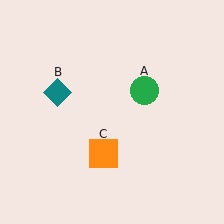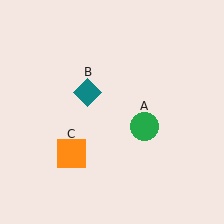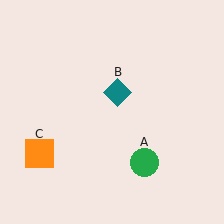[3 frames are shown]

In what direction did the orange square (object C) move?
The orange square (object C) moved left.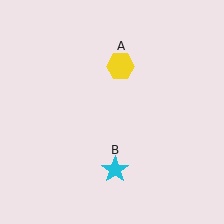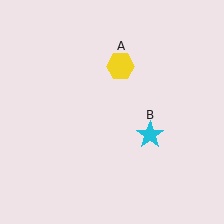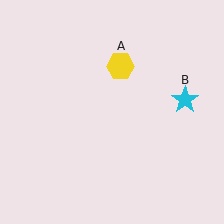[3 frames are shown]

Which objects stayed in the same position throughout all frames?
Yellow hexagon (object A) remained stationary.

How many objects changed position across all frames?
1 object changed position: cyan star (object B).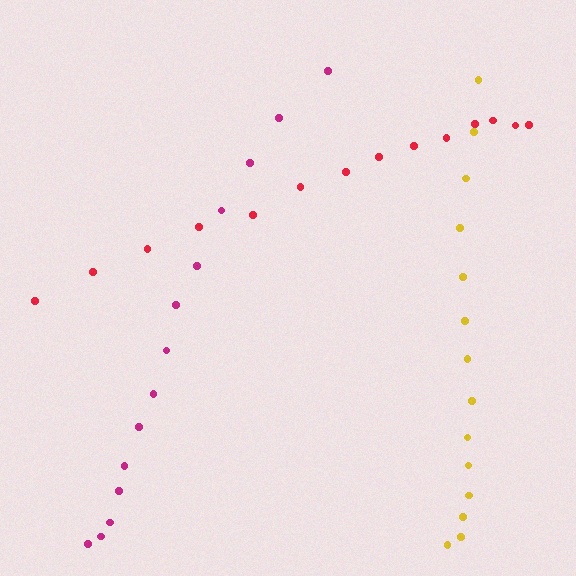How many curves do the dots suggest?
There are 3 distinct paths.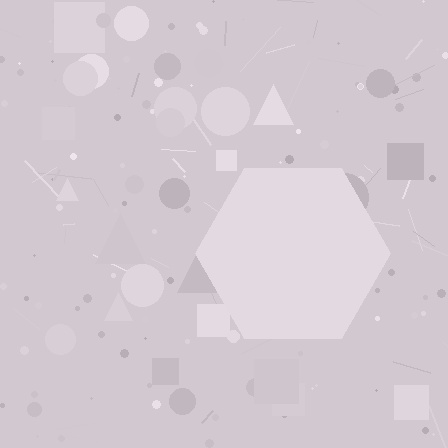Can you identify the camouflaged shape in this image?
The camouflaged shape is a hexagon.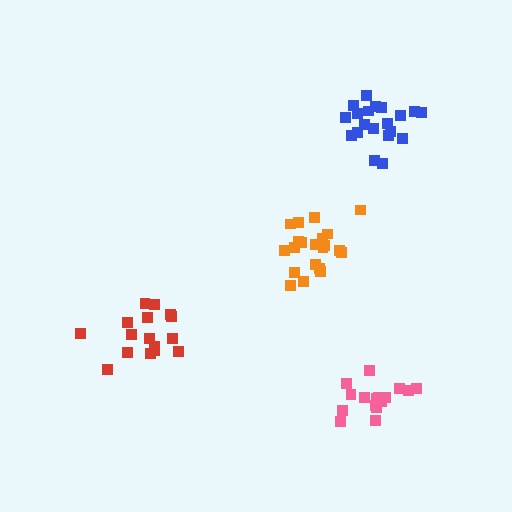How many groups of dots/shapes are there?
There are 4 groups.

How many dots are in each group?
Group 1: 21 dots, Group 2: 20 dots, Group 3: 16 dots, Group 4: 16 dots (73 total).